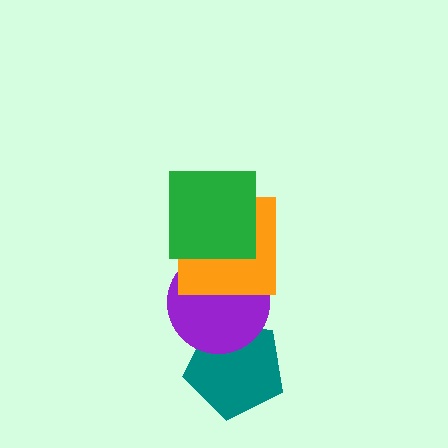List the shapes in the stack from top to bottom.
From top to bottom: the green square, the orange square, the purple circle, the teal pentagon.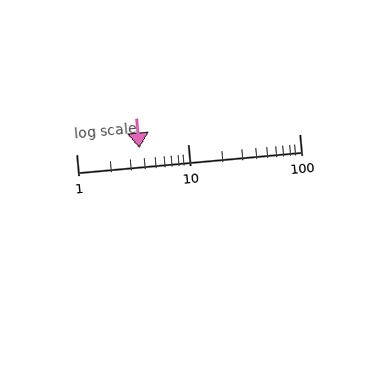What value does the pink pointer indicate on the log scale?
The pointer indicates approximately 3.7.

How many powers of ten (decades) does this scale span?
The scale spans 2 decades, from 1 to 100.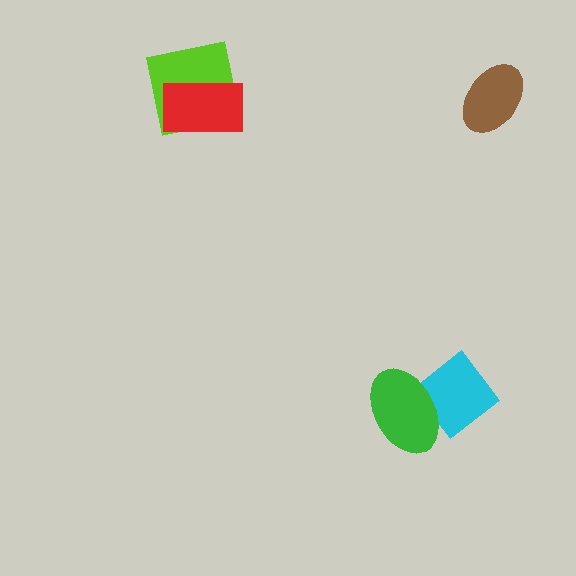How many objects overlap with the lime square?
1 object overlaps with the lime square.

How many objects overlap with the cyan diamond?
1 object overlaps with the cyan diamond.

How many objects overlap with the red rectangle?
1 object overlaps with the red rectangle.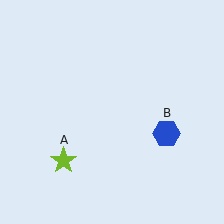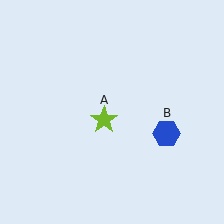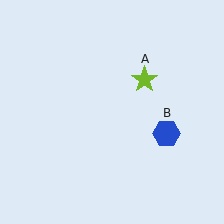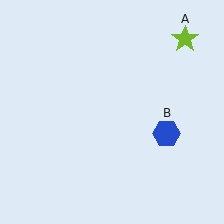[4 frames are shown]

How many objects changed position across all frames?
1 object changed position: lime star (object A).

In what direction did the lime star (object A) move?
The lime star (object A) moved up and to the right.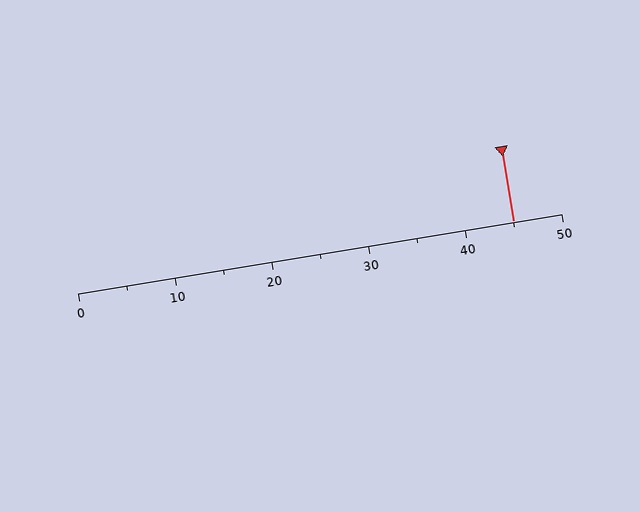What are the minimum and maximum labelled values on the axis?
The axis runs from 0 to 50.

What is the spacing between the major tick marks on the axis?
The major ticks are spaced 10 apart.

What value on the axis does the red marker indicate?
The marker indicates approximately 45.